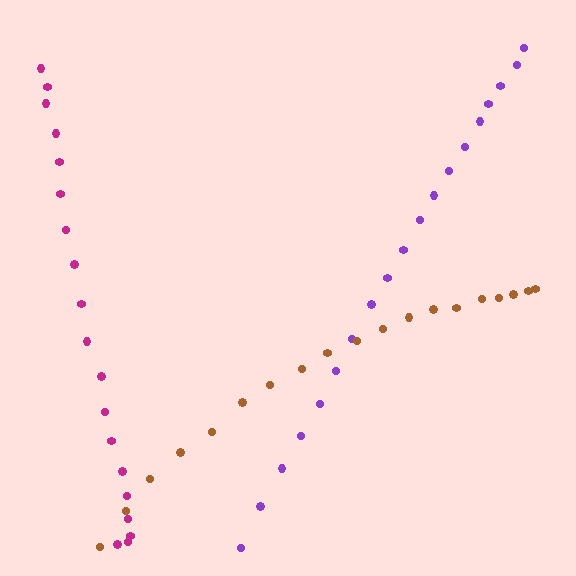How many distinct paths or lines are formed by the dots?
There are 3 distinct paths.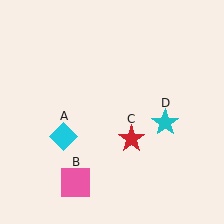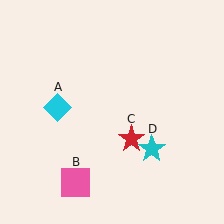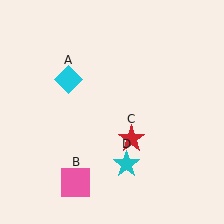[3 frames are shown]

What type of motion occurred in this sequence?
The cyan diamond (object A), cyan star (object D) rotated clockwise around the center of the scene.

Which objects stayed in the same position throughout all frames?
Pink square (object B) and red star (object C) remained stationary.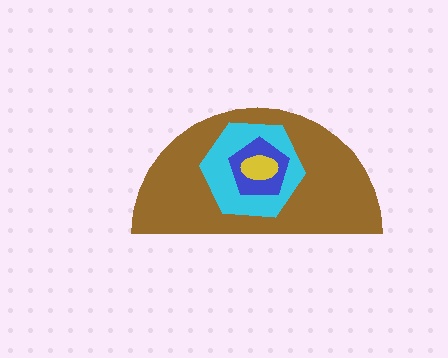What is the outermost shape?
The brown semicircle.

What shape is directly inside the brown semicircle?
The cyan hexagon.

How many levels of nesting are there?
4.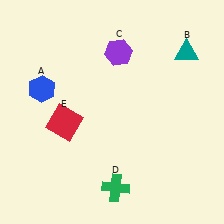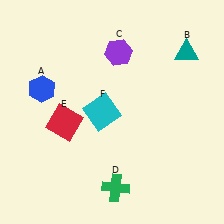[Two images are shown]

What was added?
A cyan square (F) was added in Image 2.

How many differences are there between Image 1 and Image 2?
There is 1 difference between the two images.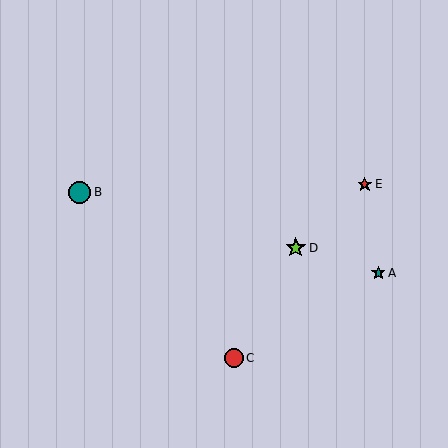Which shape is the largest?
The teal circle (labeled B) is the largest.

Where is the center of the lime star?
The center of the lime star is at (296, 248).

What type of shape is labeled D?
Shape D is a lime star.